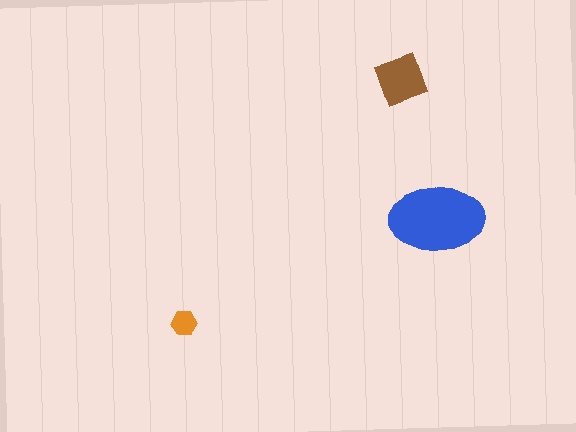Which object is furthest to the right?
The blue ellipse is rightmost.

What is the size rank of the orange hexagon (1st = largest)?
3rd.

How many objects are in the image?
There are 3 objects in the image.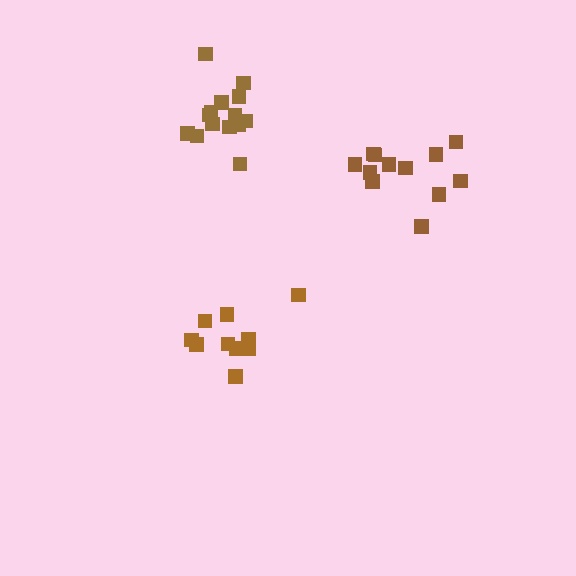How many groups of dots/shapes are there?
There are 3 groups.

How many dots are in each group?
Group 1: 11 dots, Group 2: 12 dots, Group 3: 14 dots (37 total).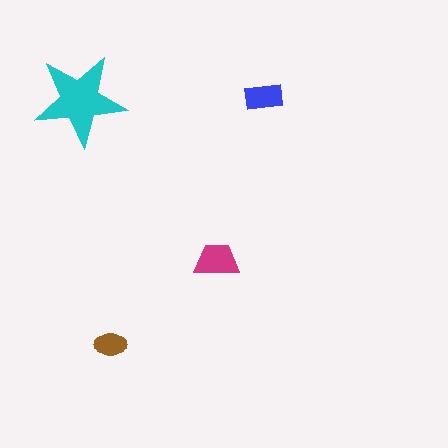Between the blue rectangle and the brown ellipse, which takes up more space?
The blue rectangle.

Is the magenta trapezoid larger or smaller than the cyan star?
Smaller.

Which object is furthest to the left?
The cyan star is leftmost.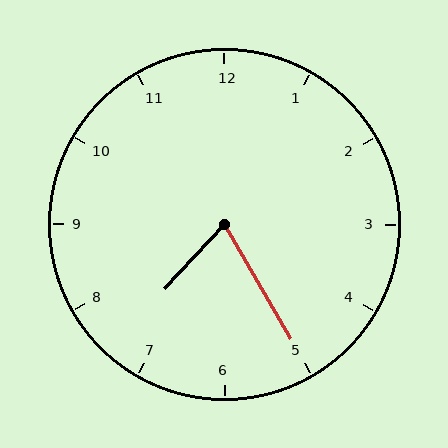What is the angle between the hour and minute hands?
Approximately 72 degrees.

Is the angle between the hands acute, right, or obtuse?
It is acute.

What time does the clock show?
7:25.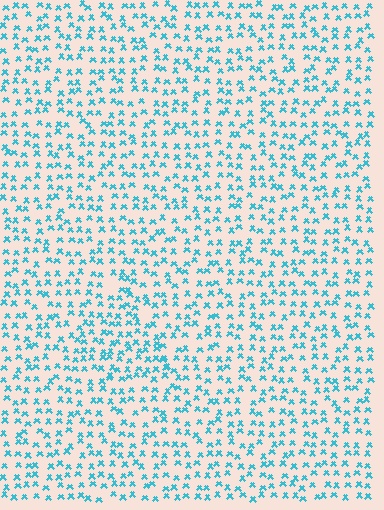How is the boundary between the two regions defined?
The boundary is defined by a change in element density (approximately 1.5x ratio). All elements are the same color, size, and shape.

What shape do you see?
I see a triangle.